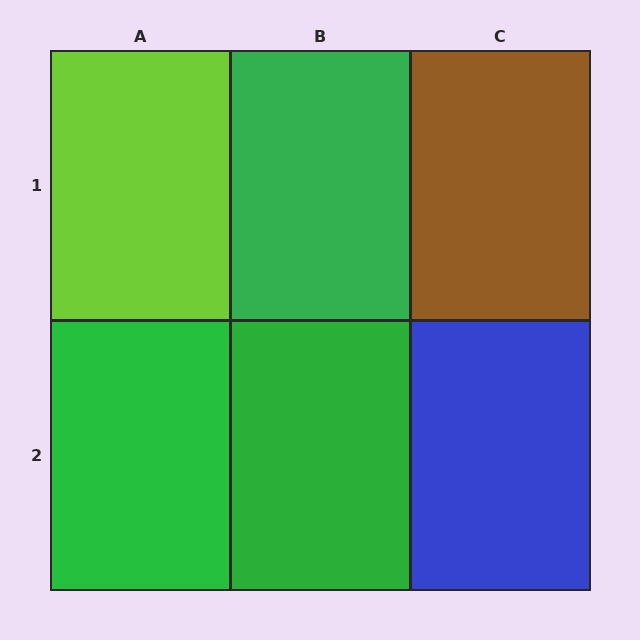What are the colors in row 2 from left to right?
Green, green, blue.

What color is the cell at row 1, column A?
Lime.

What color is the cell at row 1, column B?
Green.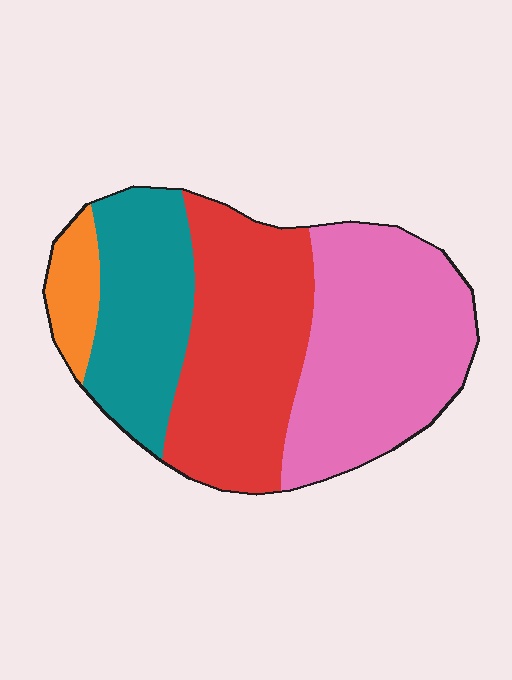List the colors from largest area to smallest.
From largest to smallest: pink, red, teal, orange.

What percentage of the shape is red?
Red covers roughly 35% of the shape.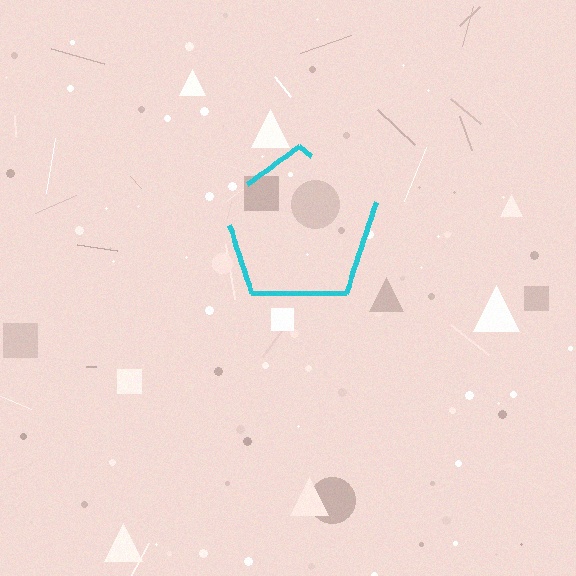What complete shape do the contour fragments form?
The contour fragments form a pentagon.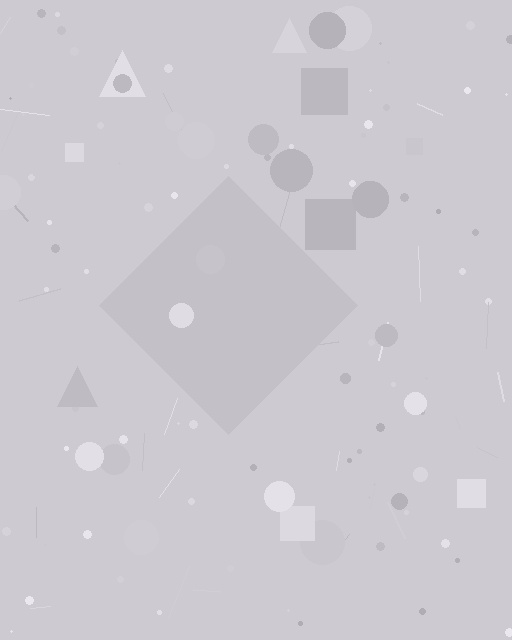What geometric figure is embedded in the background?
A diamond is embedded in the background.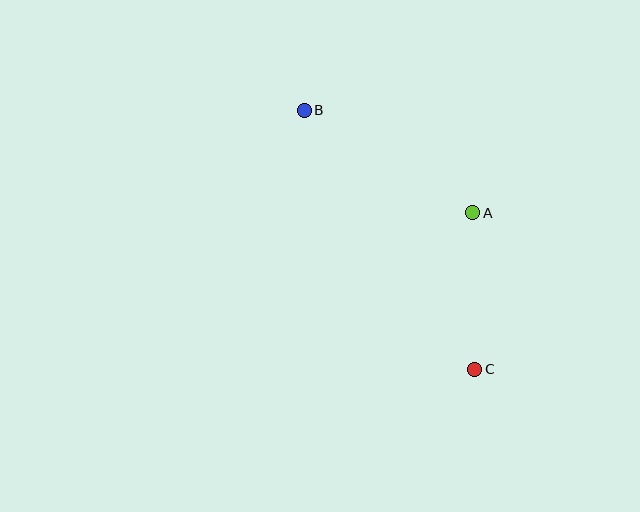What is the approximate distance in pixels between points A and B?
The distance between A and B is approximately 197 pixels.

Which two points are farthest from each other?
Points B and C are farthest from each other.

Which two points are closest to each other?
Points A and C are closest to each other.